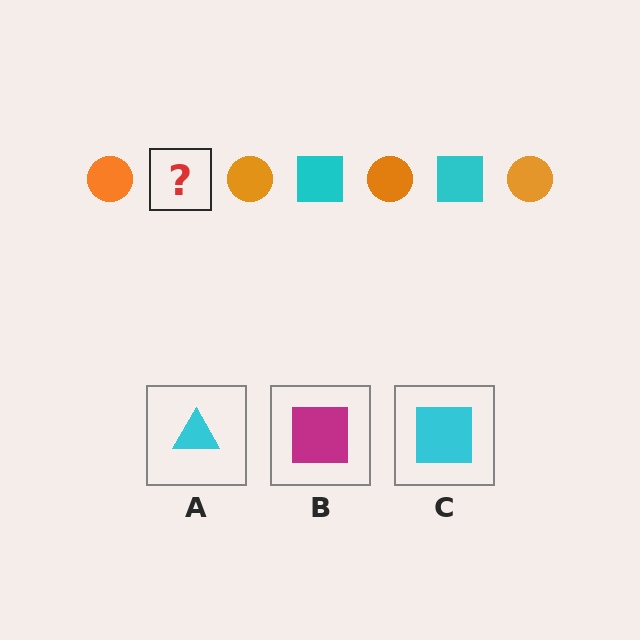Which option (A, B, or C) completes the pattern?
C.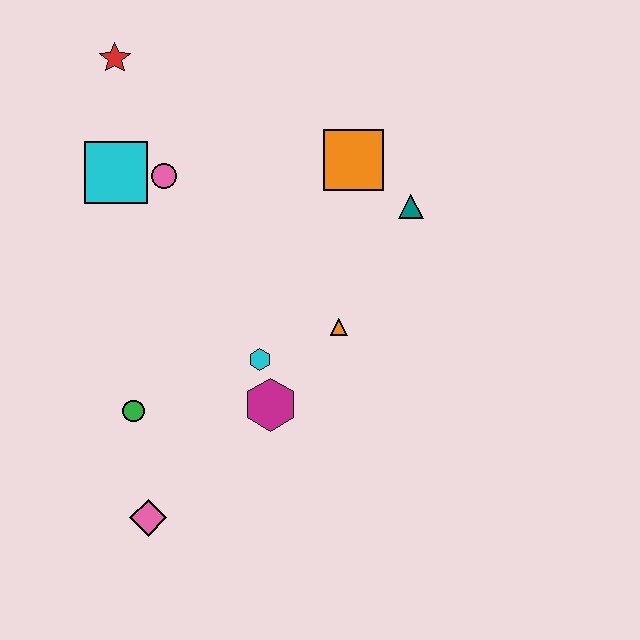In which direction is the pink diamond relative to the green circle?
The pink diamond is below the green circle.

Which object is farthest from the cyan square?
The pink diamond is farthest from the cyan square.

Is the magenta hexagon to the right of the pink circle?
Yes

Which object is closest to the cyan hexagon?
The magenta hexagon is closest to the cyan hexagon.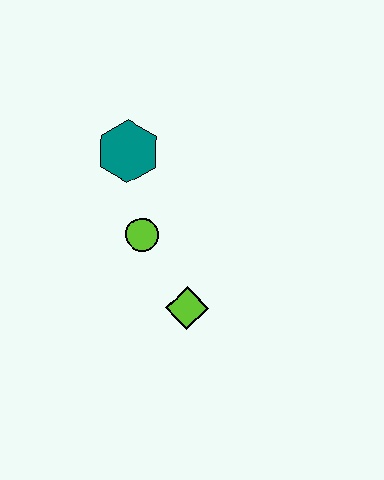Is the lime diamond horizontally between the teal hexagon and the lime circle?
No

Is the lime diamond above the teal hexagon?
No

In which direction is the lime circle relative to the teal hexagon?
The lime circle is below the teal hexagon.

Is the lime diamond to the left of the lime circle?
No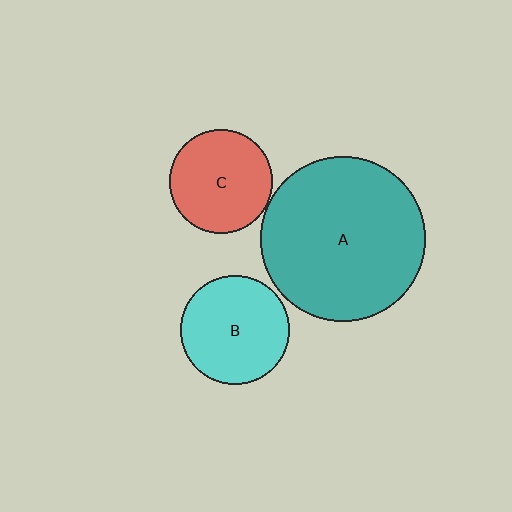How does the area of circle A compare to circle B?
Approximately 2.3 times.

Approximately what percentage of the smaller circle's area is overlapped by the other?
Approximately 5%.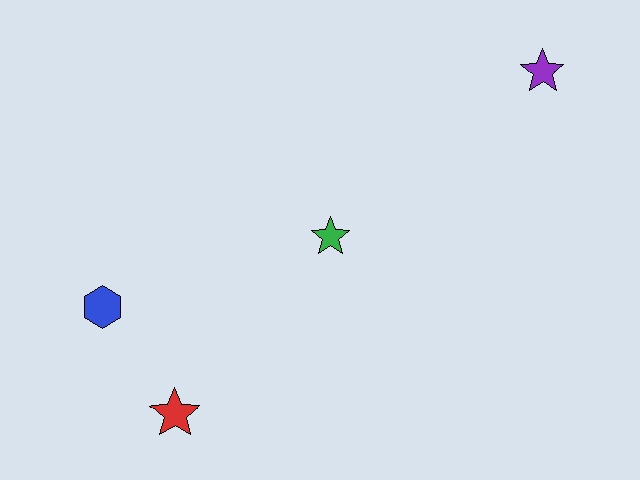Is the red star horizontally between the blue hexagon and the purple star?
Yes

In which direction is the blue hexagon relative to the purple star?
The blue hexagon is to the left of the purple star.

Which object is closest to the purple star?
The green star is closest to the purple star.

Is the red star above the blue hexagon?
No